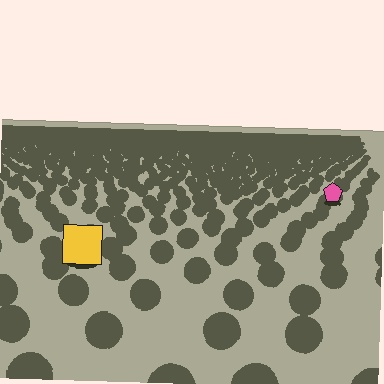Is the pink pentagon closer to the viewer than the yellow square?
No. The yellow square is closer — you can tell from the texture gradient: the ground texture is coarser near it.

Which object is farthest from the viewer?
The pink pentagon is farthest from the viewer. It appears smaller and the ground texture around it is denser.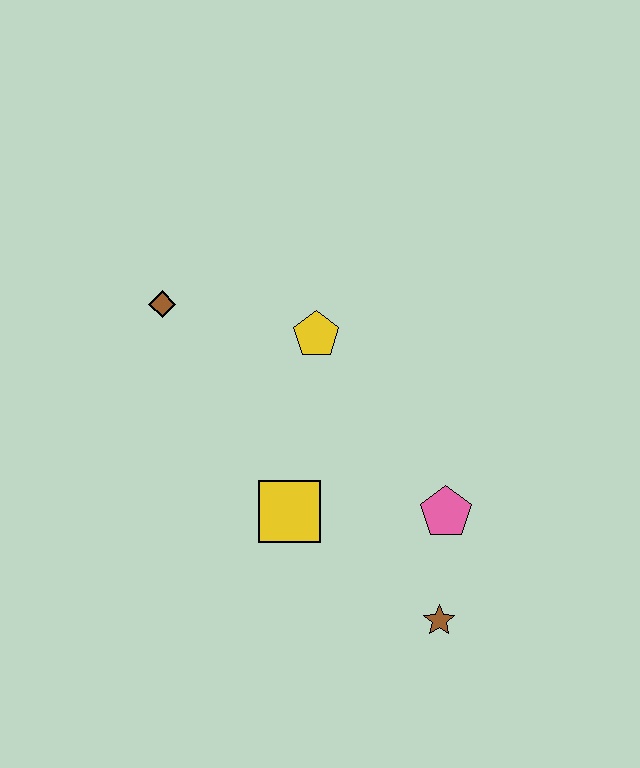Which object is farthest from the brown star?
The brown diamond is farthest from the brown star.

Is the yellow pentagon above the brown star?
Yes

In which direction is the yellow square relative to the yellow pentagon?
The yellow square is below the yellow pentagon.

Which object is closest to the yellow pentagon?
The brown diamond is closest to the yellow pentagon.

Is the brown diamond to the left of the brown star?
Yes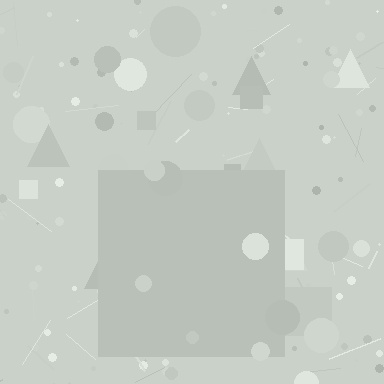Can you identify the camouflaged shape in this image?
The camouflaged shape is a square.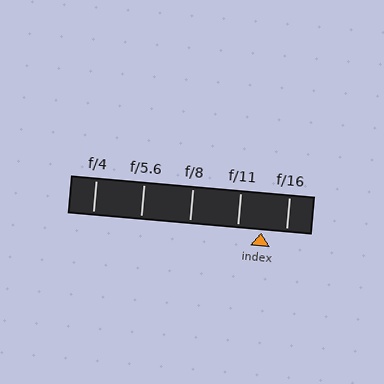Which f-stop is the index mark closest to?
The index mark is closest to f/16.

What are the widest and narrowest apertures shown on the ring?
The widest aperture shown is f/4 and the narrowest is f/16.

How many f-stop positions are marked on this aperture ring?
There are 5 f-stop positions marked.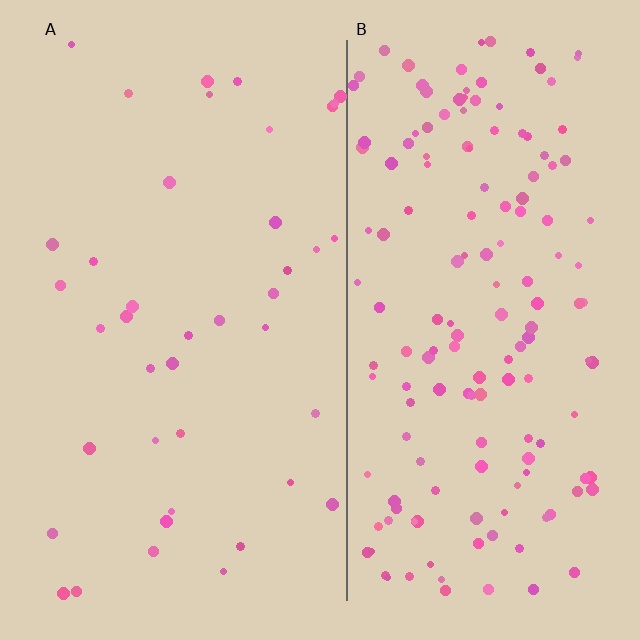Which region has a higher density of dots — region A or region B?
B (the right).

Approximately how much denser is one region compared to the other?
Approximately 3.9× — region B over region A.